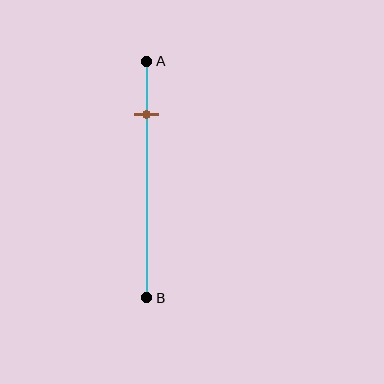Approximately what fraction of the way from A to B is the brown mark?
The brown mark is approximately 20% of the way from A to B.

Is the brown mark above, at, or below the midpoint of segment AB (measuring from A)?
The brown mark is above the midpoint of segment AB.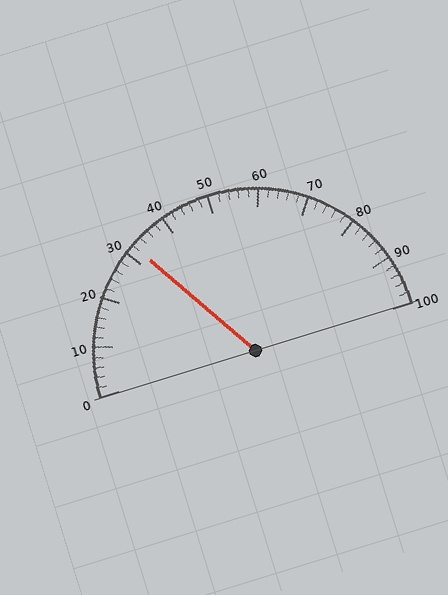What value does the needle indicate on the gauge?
The needle indicates approximately 32.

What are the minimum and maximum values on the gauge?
The gauge ranges from 0 to 100.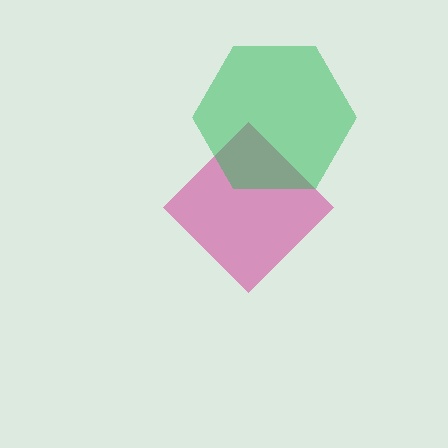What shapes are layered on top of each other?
The layered shapes are: a magenta diamond, a green hexagon.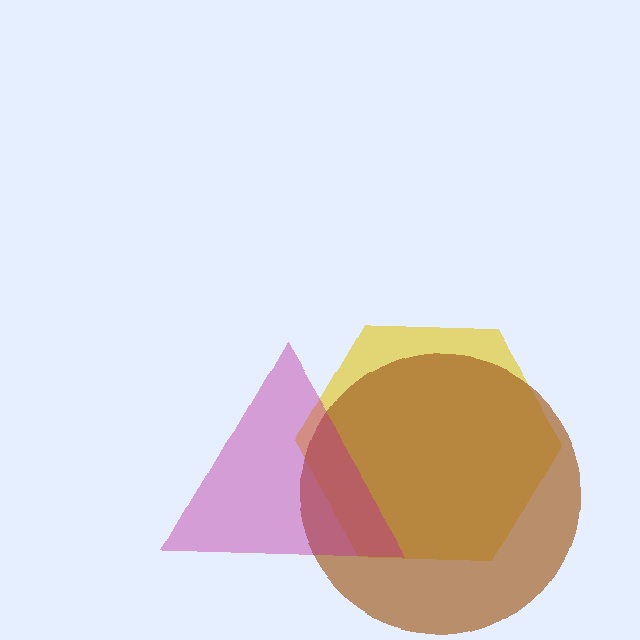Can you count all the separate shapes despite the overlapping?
Yes, there are 3 separate shapes.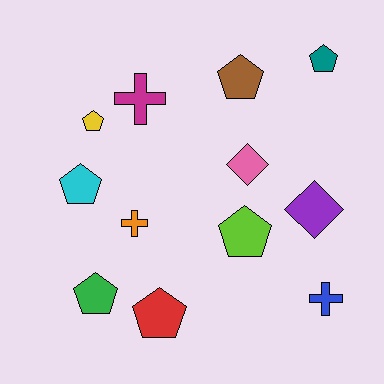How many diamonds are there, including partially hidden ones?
There are 2 diamonds.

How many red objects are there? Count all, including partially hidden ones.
There is 1 red object.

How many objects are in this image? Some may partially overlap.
There are 12 objects.